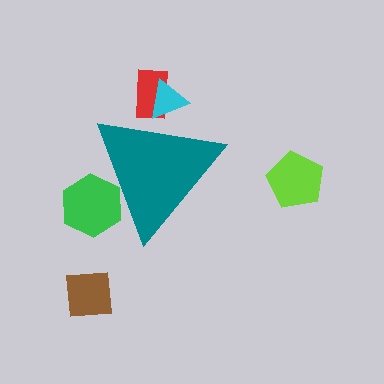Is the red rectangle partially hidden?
Yes, the red rectangle is partially hidden behind the teal triangle.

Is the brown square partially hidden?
No, the brown square is fully visible.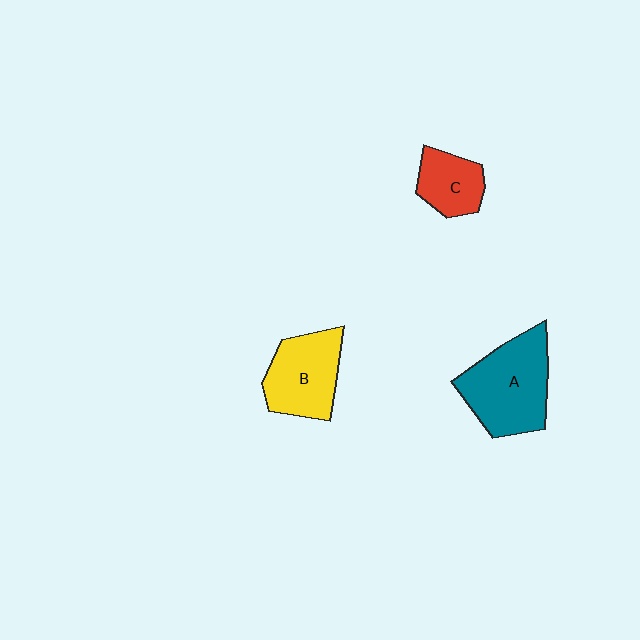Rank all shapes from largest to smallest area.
From largest to smallest: A (teal), B (yellow), C (red).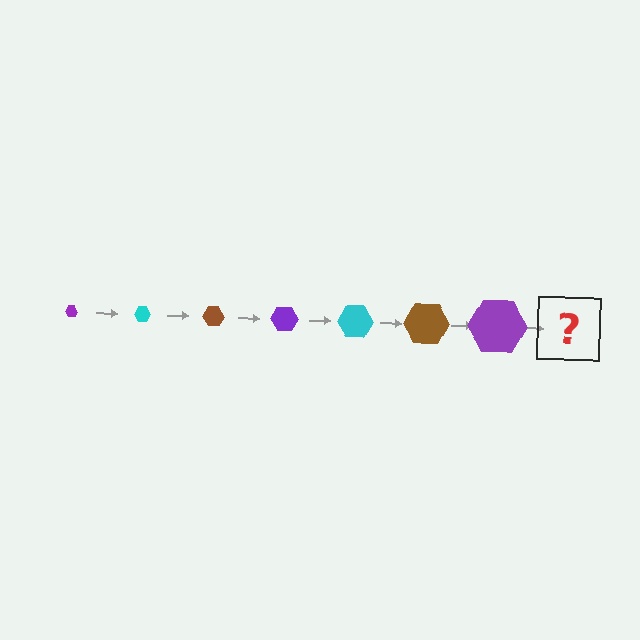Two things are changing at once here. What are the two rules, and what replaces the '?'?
The two rules are that the hexagon grows larger each step and the color cycles through purple, cyan, and brown. The '?' should be a cyan hexagon, larger than the previous one.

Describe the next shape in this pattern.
It should be a cyan hexagon, larger than the previous one.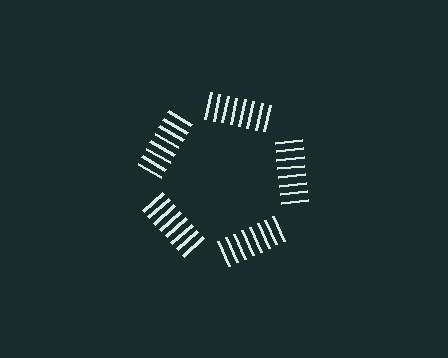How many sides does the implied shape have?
5 sides — the line-ends trace a pentagon.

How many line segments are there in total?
40 — 8 along each of the 5 edges.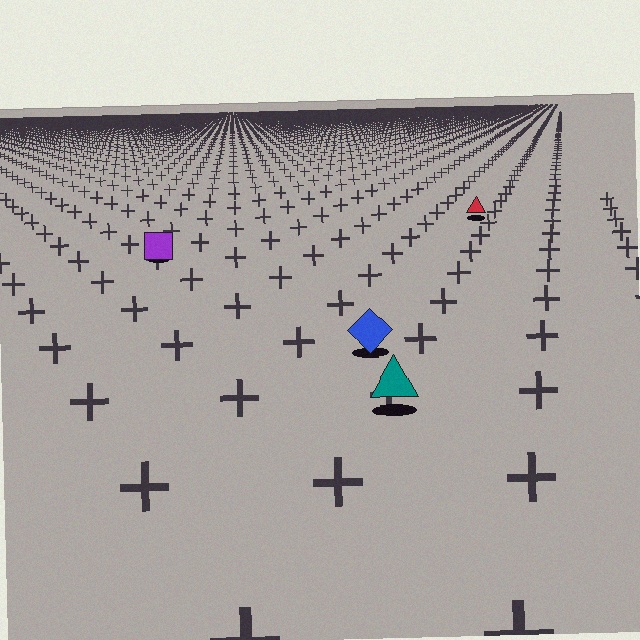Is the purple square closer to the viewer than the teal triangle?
No. The teal triangle is closer — you can tell from the texture gradient: the ground texture is coarser near it.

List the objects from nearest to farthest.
From nearest to farthest: the teal triangle, the blue diamond, the purple square, the red triangle.